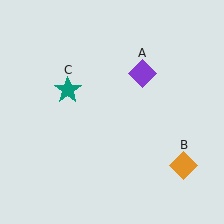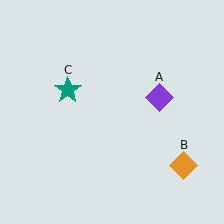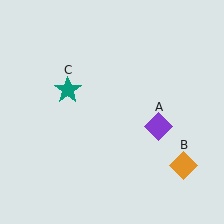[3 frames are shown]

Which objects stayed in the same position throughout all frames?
Orange diamond (object B) and teal star (object C) remained stationary.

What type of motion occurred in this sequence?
The purple diamond (object A) rotated clockwise around the center of the scene.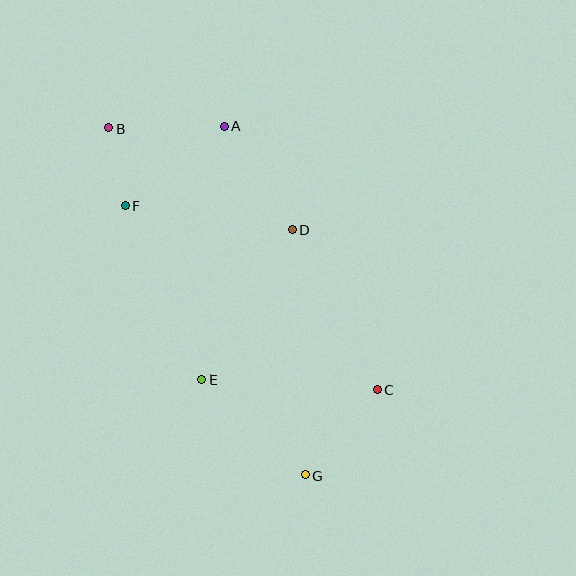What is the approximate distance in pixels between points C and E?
The distance between C and E is approximately 176 pixels.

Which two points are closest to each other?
Points B and F are closest to each other.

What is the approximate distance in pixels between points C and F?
The distance between C and F is approximately 312 pixels.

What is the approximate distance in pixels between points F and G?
The distance between F and G is approximately 324 pixels.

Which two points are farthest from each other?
Points B and G are farthest from each other.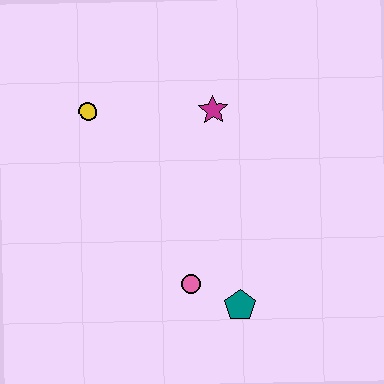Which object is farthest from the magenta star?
The teal pentagon is farthest from the magenta star.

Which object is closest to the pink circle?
The teal pentagon is closest to the pink circle.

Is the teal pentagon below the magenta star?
Yes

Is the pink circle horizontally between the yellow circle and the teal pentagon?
Yes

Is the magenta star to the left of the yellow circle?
No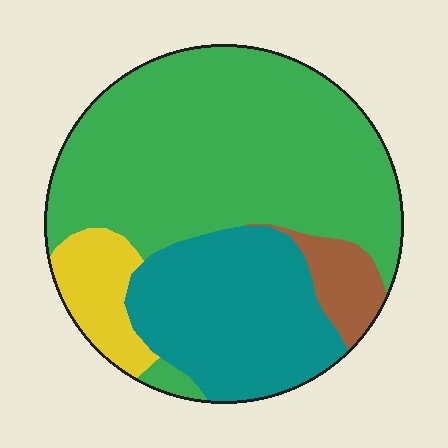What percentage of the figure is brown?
Brown covers roughly 5% of the figure.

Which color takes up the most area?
Green, at roughly 55%.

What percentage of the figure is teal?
Teal covers 27% of the figure.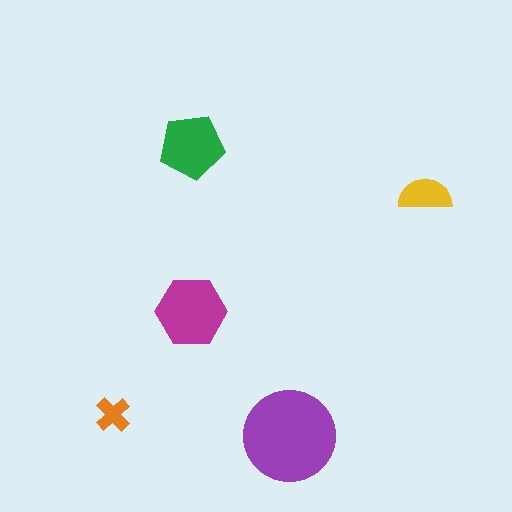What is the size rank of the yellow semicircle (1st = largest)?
4th.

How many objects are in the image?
There are 5 objects in the image.